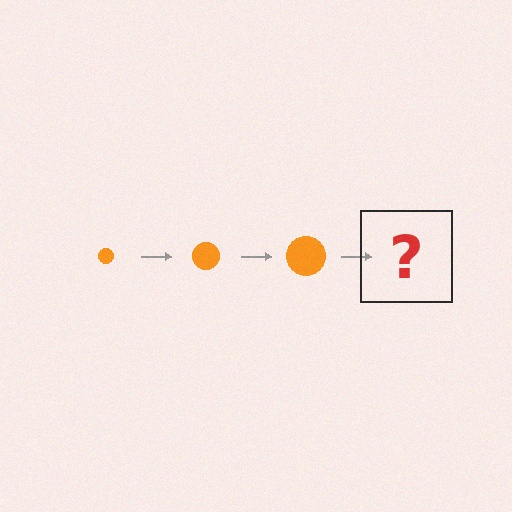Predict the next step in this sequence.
The next step is an orange circle, larger than the previous one.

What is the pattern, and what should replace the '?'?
The pattern is that the circle gets progressively larger each step. The '?' should be an orange circle, larger than the previous one.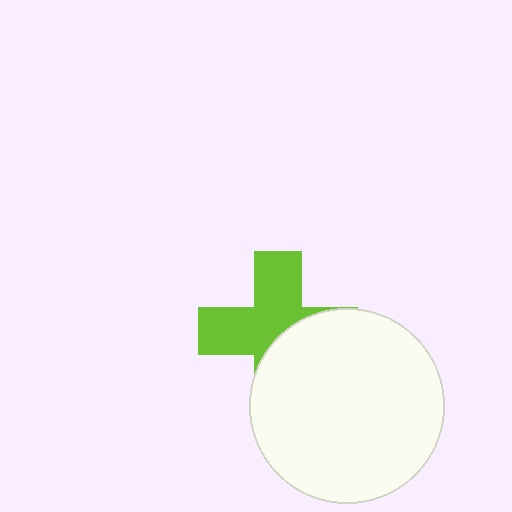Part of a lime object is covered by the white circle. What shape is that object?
It is a cross.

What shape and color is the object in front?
The object in front is a white circle.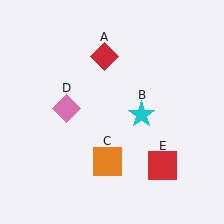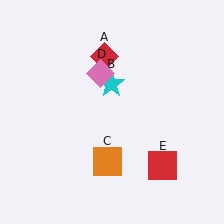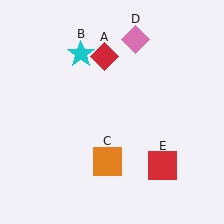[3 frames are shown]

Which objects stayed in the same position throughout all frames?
Red diamond (object A) and orange square (object C) and red square (object E) remained stationary.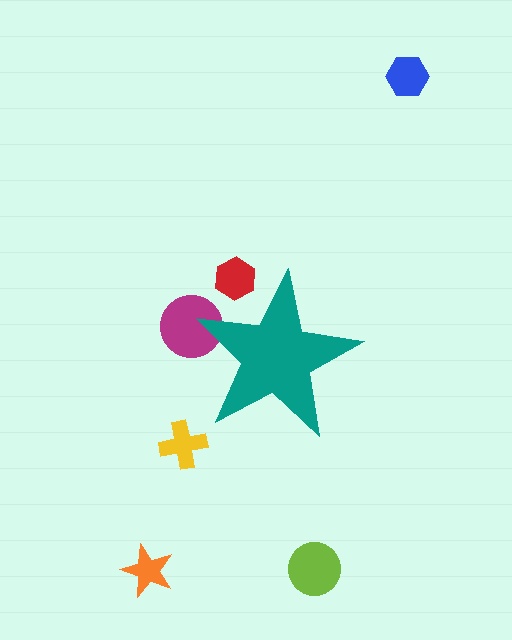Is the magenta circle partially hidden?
Yes, the magenta circle is partially hidden behind the teal star.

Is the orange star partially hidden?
No, the orange star is fully visible.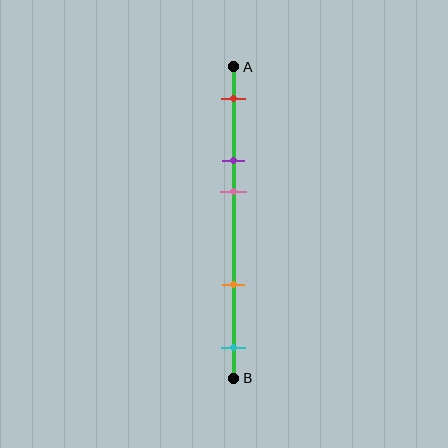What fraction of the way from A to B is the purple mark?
The purple mark is approximately 30% (0.3) of the way from A to B.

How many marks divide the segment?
There are 5 marks dividing the segment.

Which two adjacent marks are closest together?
The purple and pink marks are the closest adjacent pair.